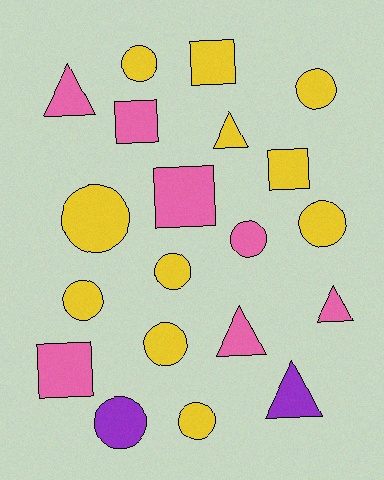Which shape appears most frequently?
Circle, with 10 objects.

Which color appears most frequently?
Yellow, with 11 objects.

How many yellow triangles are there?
There is 1 yellow triangle.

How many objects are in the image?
There are 20 objects.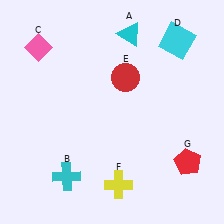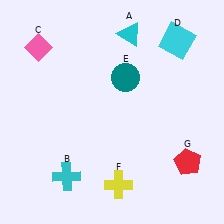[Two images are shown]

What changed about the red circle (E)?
In Image 1, E is red. In Image 2, it changed to teal.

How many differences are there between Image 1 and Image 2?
There is 1 difference between the two images.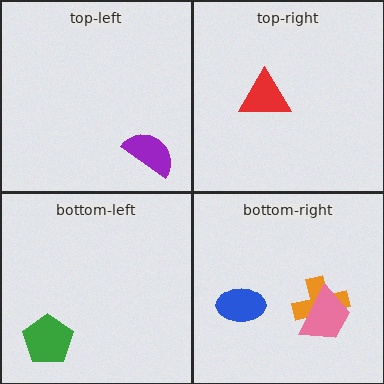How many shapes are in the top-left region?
1.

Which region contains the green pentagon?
The bottom-left region.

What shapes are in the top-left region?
The purple semicircle.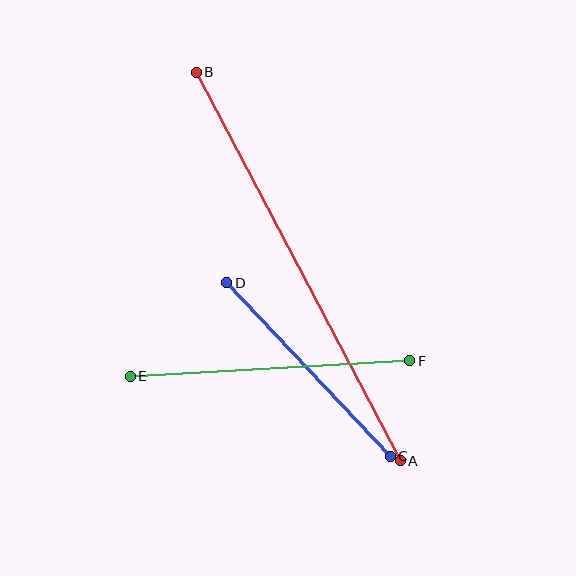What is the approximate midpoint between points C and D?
The midpoint is at approximately (309, 369) pixels.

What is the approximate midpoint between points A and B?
The midpoint is at approximately (298, 266) pixels.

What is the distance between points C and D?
The distance is approximately 238 pixels.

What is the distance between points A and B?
The distance is approximately 439 pixels.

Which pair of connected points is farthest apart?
Points A and B are farthest apart.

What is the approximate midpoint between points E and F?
The midpoint is at approximately (270, 368) pixels.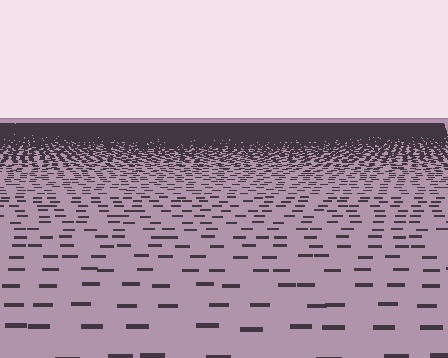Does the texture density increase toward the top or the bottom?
Density increases toward the top.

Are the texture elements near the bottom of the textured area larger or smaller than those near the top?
Larger. Near the bottom, elements are closer to the viewer and appear at a bigger on-screen size.